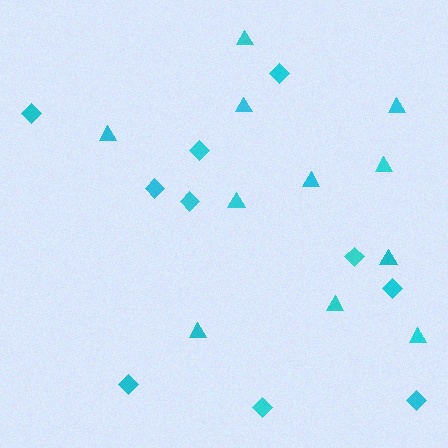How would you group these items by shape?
There are 2 groups: one group of diamonds (10) and one group of triangles (11).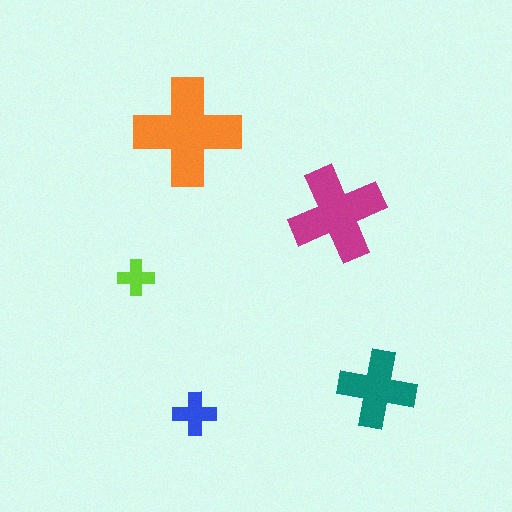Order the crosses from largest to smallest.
the orange one, the magenta one, the teal one, the blue one, the lime one.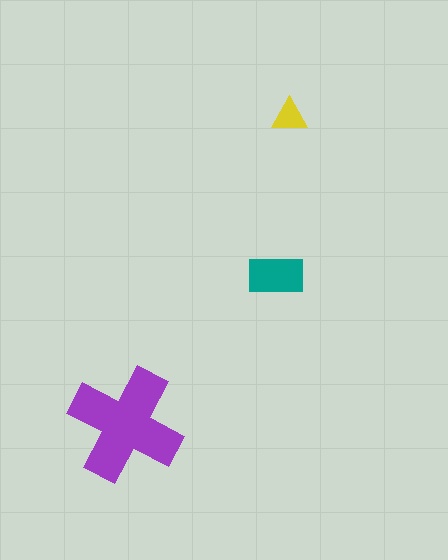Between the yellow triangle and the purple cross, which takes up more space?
The purple cross.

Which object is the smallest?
The yellow triangle.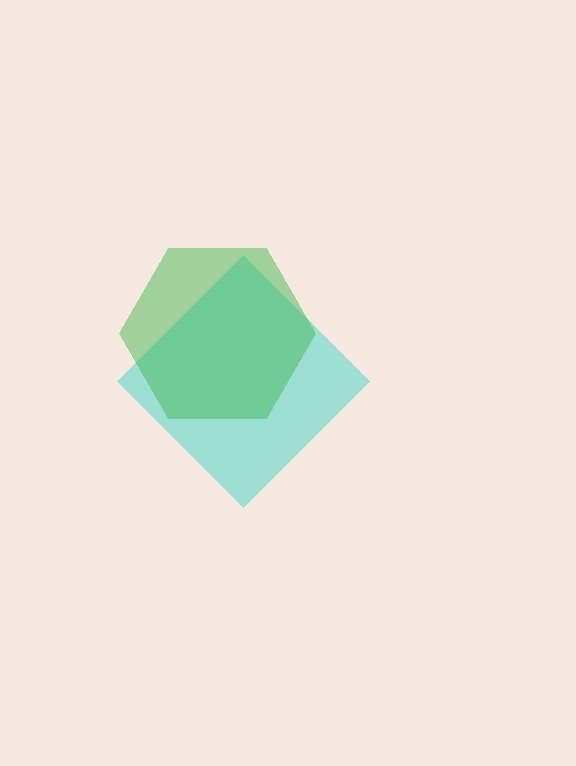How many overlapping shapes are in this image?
There are 2 overlapping shapes in the image.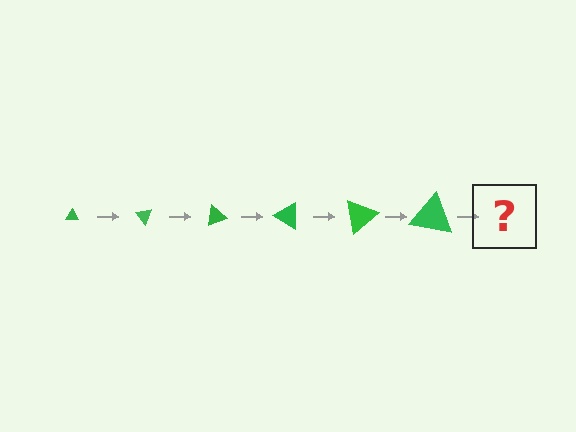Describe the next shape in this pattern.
It should be a triangle, larger than the previous one and rotated 300 degrees from the start.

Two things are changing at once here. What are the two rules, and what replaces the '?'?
The two rules are that the triangle grows larger each step and it rotates 50 degrees each step. The '?' should be a triangle, larger than the previous one and rotated 300 degrees from the start.